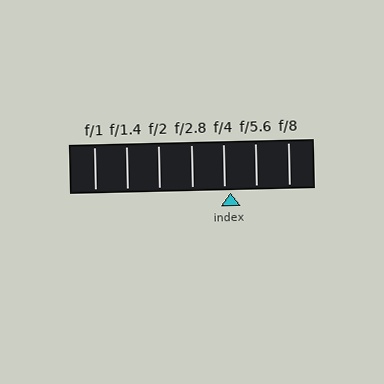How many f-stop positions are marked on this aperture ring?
There are 7 f-stop positions marked.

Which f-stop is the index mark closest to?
The index mark is closest to f/4.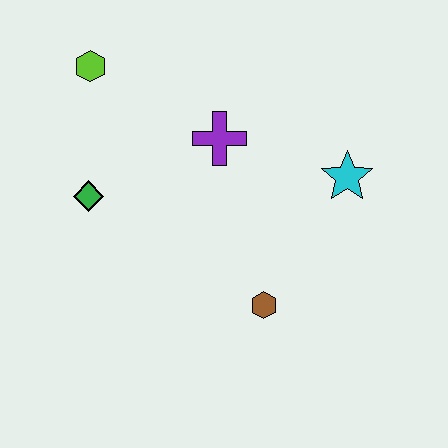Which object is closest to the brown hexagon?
The cyan star is closest to the brown hexagon.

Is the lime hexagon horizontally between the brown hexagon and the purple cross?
No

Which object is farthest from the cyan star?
The lime hexagon is farthest from the cyan star.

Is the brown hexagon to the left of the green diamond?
No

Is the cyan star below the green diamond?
No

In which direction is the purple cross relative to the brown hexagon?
The purple cross is above the brown hexagon.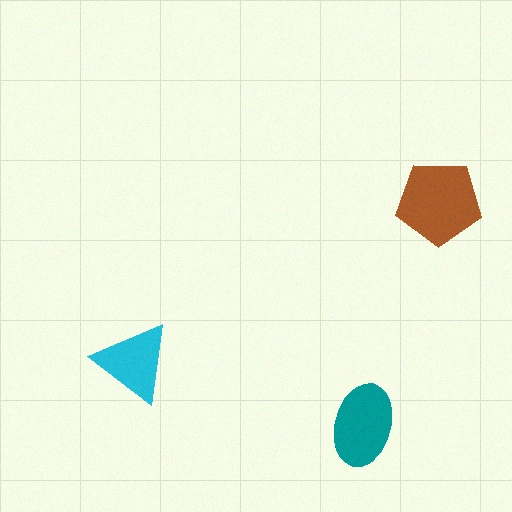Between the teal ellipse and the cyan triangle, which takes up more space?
The teal ellipse.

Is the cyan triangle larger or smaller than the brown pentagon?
Smaller.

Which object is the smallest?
The cyan triangle.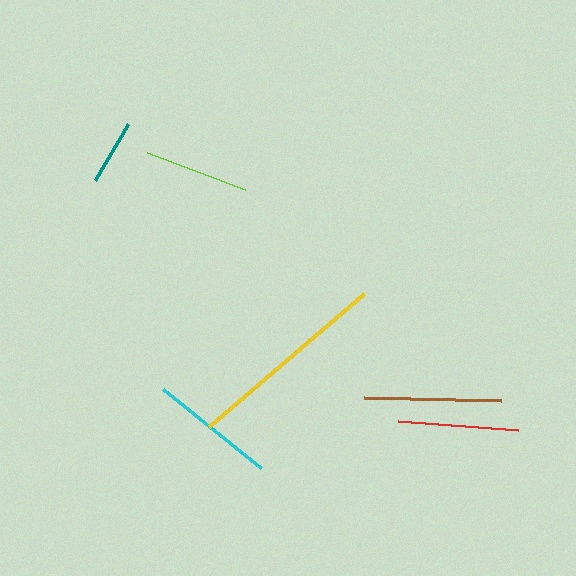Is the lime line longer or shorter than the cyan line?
The cyan line is longer than the lime line.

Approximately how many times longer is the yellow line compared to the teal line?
The yellow line is approximately 3.1 times the length of the teal line.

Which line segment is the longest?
The yellow line is the longest at approximately 204 pixels.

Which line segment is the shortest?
The teal line is the shortest at approximately 65 pixels.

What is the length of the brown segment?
The brown segment is approximately 137 pixels long.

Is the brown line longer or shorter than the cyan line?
The brown line is longer than the cyan line.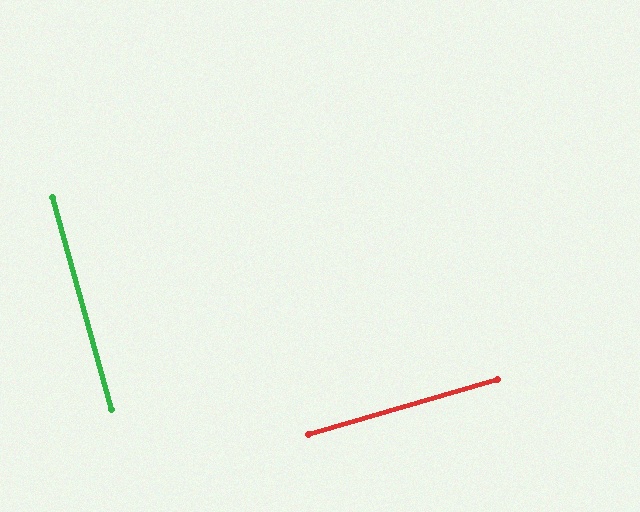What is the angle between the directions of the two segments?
Approximately 89 degrees.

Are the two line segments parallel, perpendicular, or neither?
Perpendicular — they meet at approximately 89°.